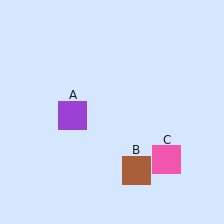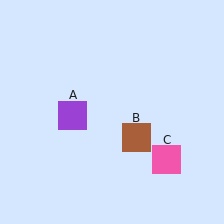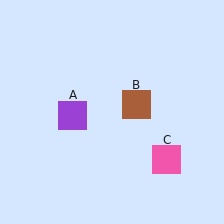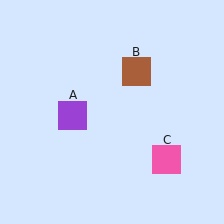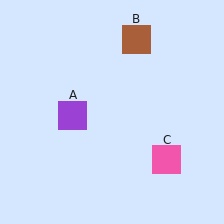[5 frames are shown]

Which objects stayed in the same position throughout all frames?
Purple square (object A) and pink square (object C) remained stationary.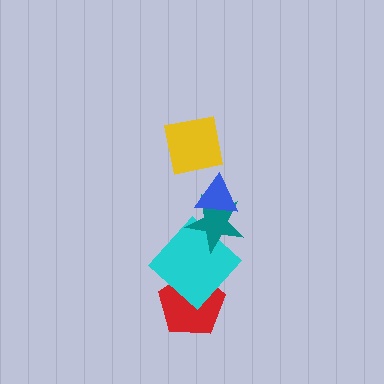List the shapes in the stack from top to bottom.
From top to bottom: the yellow square, the blue triangle, the teal star, the cyan diamond, the red pentagon.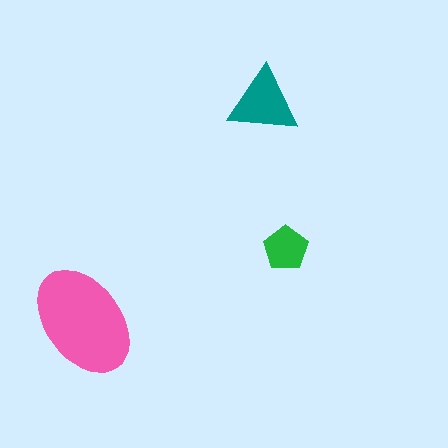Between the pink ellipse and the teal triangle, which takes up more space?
The pink ellipse.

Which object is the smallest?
The green pentagon.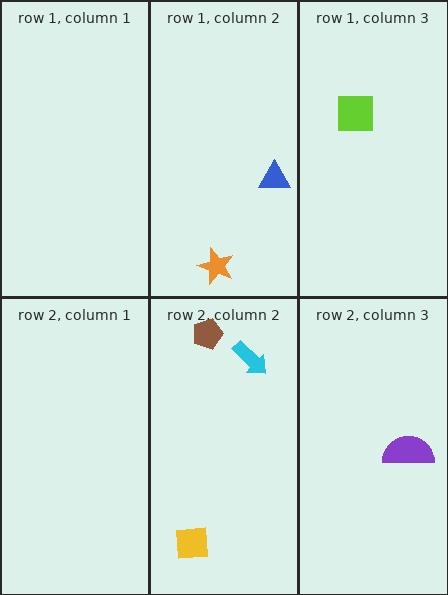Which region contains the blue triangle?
The row 1, column 2 region.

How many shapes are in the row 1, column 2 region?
2.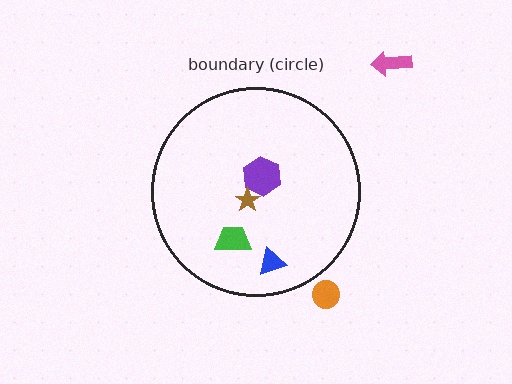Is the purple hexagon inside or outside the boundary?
Inside.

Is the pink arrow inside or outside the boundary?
Outside.